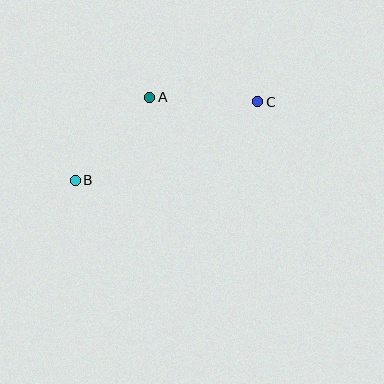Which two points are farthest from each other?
Points B and C are farthest from each other.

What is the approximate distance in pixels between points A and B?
The distance between A and B is approximately 111 pixels.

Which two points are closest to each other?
Points A and C are closest to each other.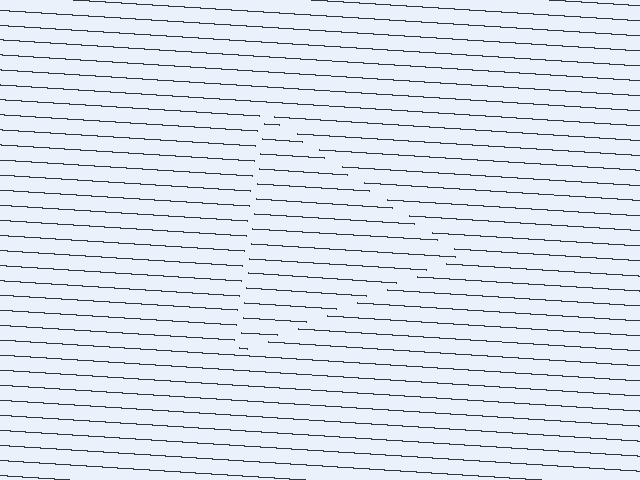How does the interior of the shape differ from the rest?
The interior of the shape contains the same grating, shifted by half a period — the contour is defined by the phase discontinuity where line-ends from the inner and outer gratings abut.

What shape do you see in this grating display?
An illusory triangle. The interior of the shape contains the same grating, shifted by half a period — the contour is defined by the phase discontinuity where line-ends from the inner and outer gratings abut.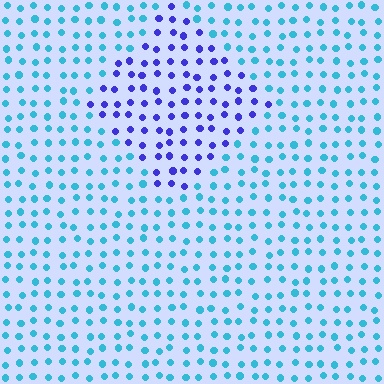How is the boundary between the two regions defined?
The boundary is defined purely by a slight shift in hue (about 54 degrees). Spacing, size, and orientation are identical on both sides.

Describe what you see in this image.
The image is filled with small cyan elements in a uniform arrangement. A diamond-shaped region is visible where the elements are tinted to a slightly different hue, forming a subtle color boundary.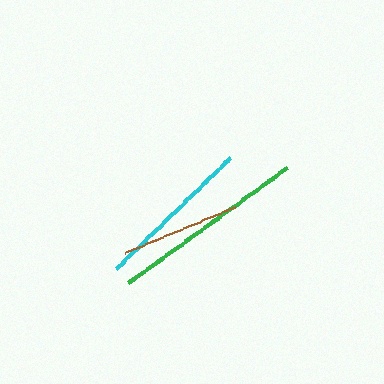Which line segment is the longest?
The green line is the longest at approximately 197 pixels.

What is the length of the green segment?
The green segment is approximately 197 pixels long.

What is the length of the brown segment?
The brown segment is approximately 119 pixels long.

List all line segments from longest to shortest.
From longest to shortest: green, cyan, brown.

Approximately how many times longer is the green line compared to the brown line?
The green line is approximately 1.7 times the length of the brown line.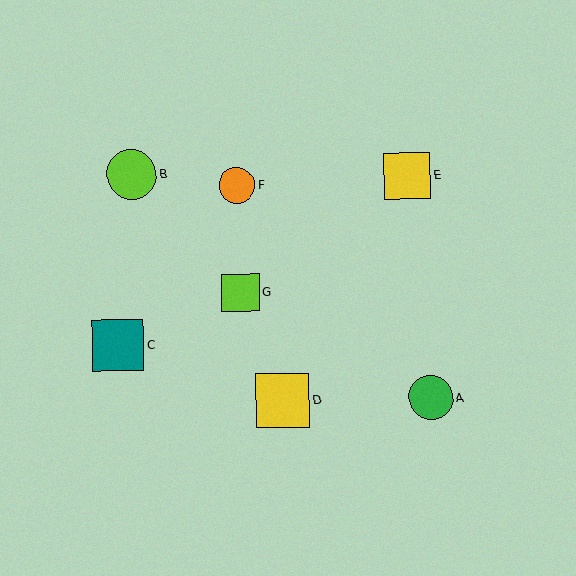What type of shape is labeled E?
Shape E is a yellow square.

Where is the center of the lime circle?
The center of the lime circle is at (132, 174).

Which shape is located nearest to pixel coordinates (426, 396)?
The green circle (labeled A) at (431, 398) is nearest to that location.